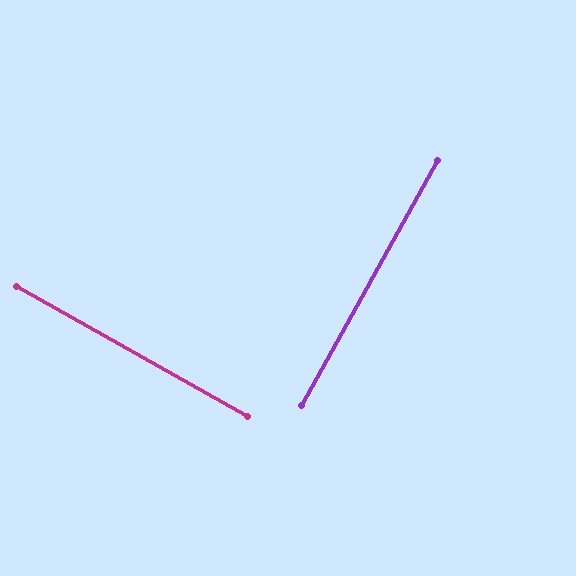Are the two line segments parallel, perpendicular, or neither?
Perpendicular — they meet at approximately 90°.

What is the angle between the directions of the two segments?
Approximately 90 degrees.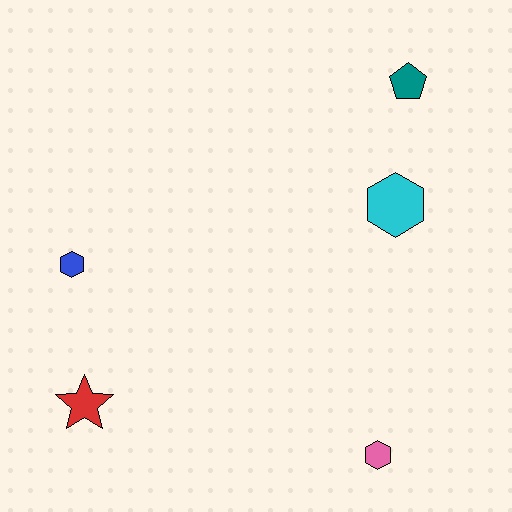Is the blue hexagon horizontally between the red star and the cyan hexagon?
No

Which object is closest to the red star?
The blue hexagon is closest to the red star.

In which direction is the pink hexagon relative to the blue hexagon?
The pink hexagon is to the right of the blue hexagon.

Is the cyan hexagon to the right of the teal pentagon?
No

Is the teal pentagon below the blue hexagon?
No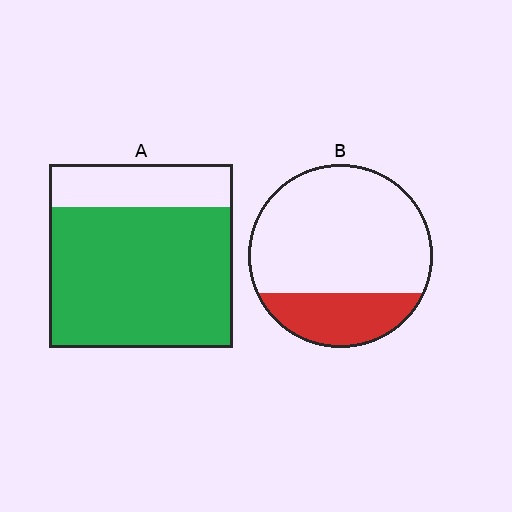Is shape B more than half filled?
No.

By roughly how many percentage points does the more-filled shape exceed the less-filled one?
By roughly 50 percentage points (A over B).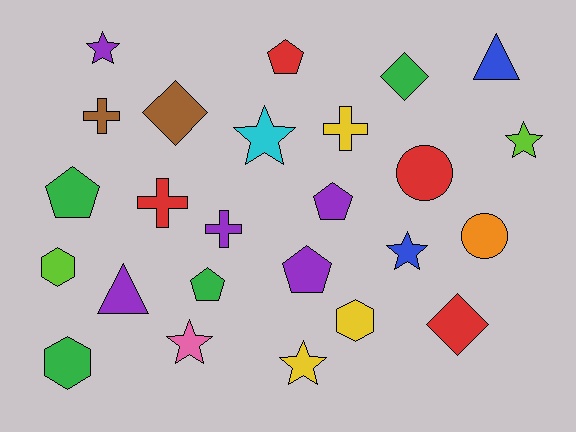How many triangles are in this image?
There are 2 triangles.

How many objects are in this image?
There are 25 objects.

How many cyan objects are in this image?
There is 1 cyan object.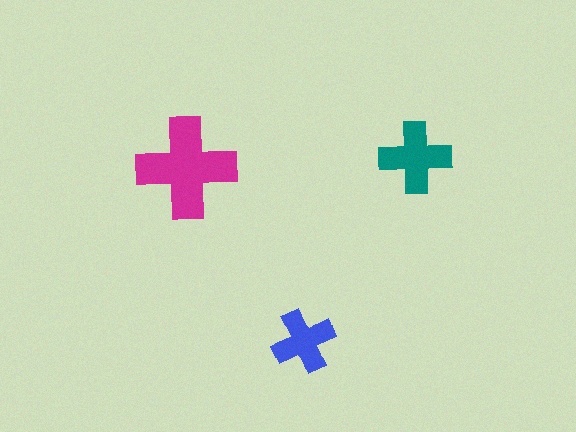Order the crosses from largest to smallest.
the magenta one, the teal one, the blue one.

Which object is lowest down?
The blue cross is bottommost.